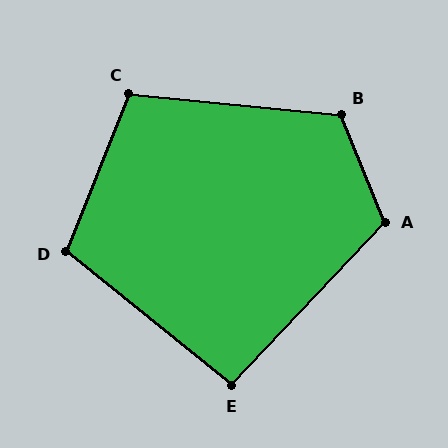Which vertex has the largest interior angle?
B, at approximately 117 degrees.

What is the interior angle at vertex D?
Approximately 107 degrees (obtuse).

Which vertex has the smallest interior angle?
E, at approximately 95 degrees.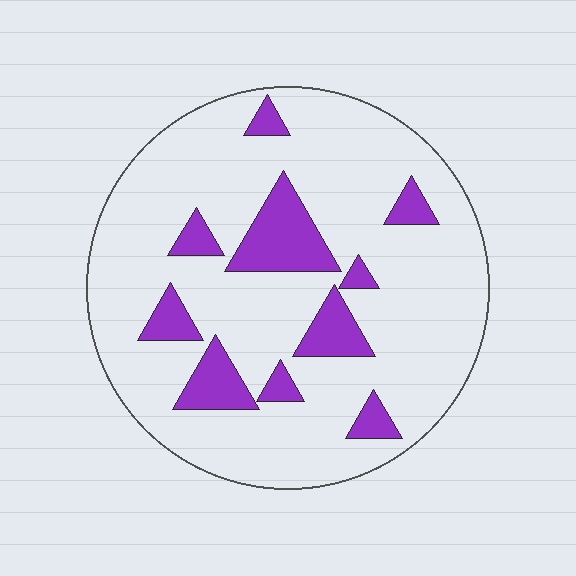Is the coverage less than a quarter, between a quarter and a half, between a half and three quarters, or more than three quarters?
Less than a quarter.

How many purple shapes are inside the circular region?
10.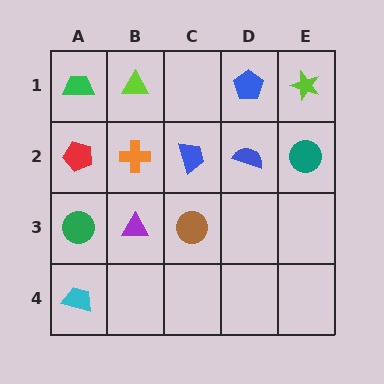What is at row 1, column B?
A lime triangle.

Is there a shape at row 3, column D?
No, that cell is empty.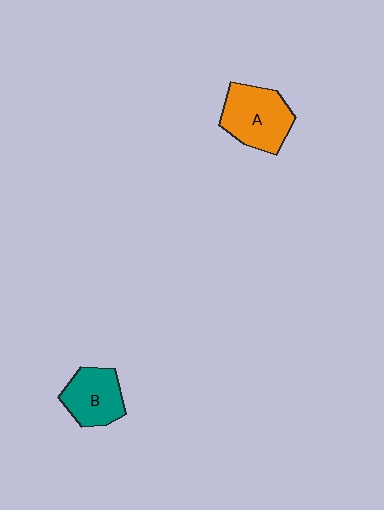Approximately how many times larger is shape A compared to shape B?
Approximately 1.2 times.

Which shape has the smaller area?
Shape B (teal).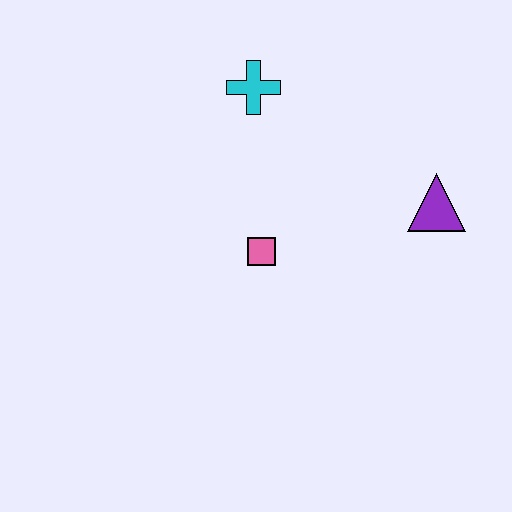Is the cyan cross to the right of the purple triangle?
No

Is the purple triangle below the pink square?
No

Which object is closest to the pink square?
The cyan cross is closest to the pink square.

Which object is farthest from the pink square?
The purple triangle is farthest from the pink square.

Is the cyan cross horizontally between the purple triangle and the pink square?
No